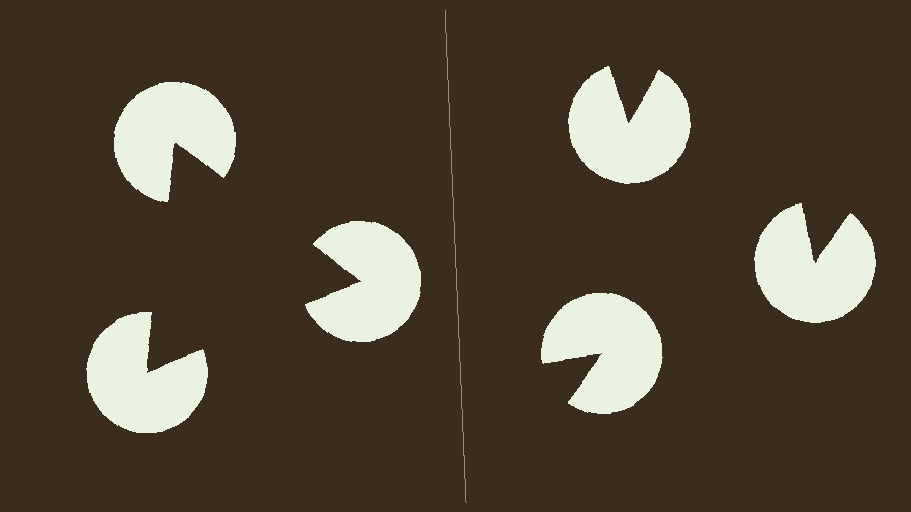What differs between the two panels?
The pac-man discs are positioned identically on both sides; only the wedge orientations differ. On the left they align to a triangle; on the right they are misaligned.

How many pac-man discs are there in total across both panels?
6 — 3 on each side.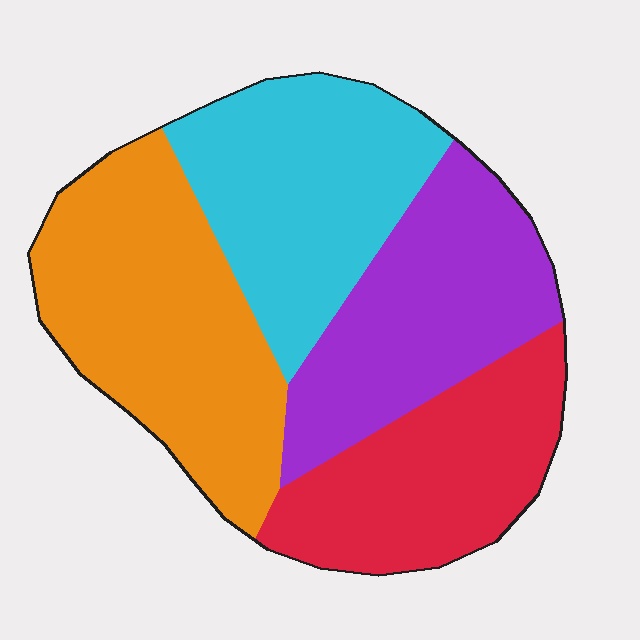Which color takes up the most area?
Orange, at roughly 30%.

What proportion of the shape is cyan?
Cyan covers 25% of the shape.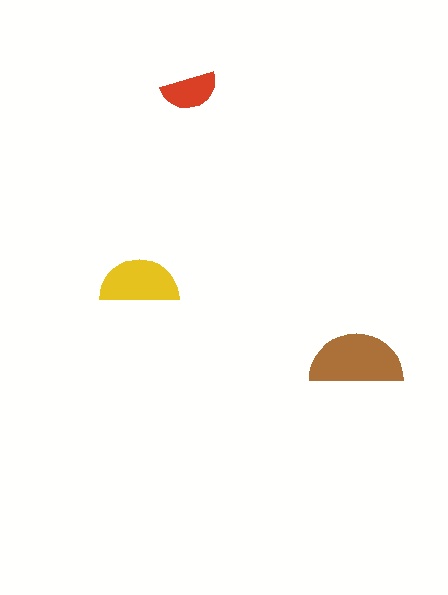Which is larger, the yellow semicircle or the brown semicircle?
The brown one.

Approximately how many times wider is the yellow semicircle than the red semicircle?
About 1.5 times wider.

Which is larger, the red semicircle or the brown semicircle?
The brown one.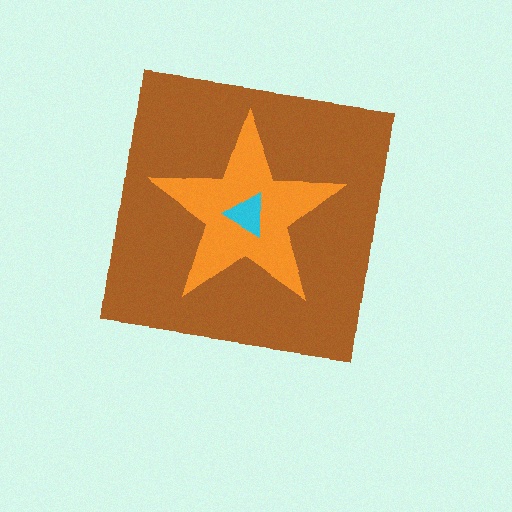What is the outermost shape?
The brown square.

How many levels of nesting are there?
3.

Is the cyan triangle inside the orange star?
Yes.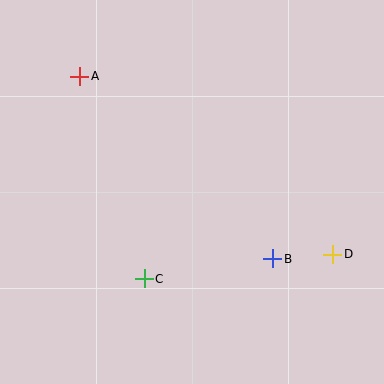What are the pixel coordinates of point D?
Point D is at (333, 254).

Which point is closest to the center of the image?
Point C at (144, 279) is closest to the center.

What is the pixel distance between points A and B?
The distance between A and B is 266 pixels.